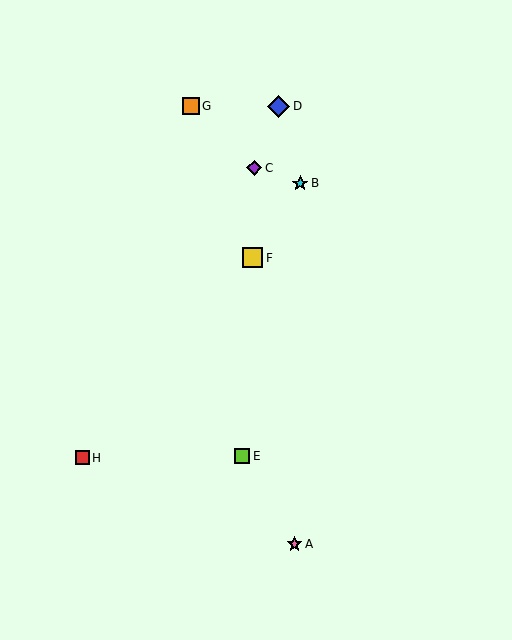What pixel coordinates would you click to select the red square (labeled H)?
Click at (82, 458) to select the red square H.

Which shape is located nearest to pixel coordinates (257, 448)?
The lime square (labeled E) at (242, 456) is nearest to that location.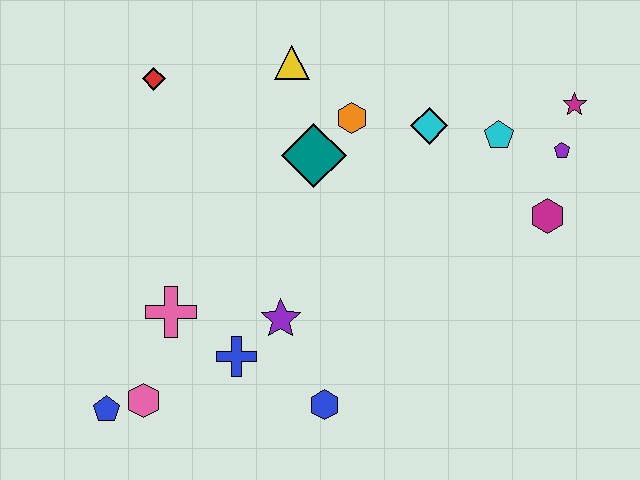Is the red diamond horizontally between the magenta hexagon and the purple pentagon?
No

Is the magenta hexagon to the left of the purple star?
No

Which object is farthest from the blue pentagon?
The magenta star is farthest from the blue pentagon.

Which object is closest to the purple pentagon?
The magenta star is closest to the purple pentagon.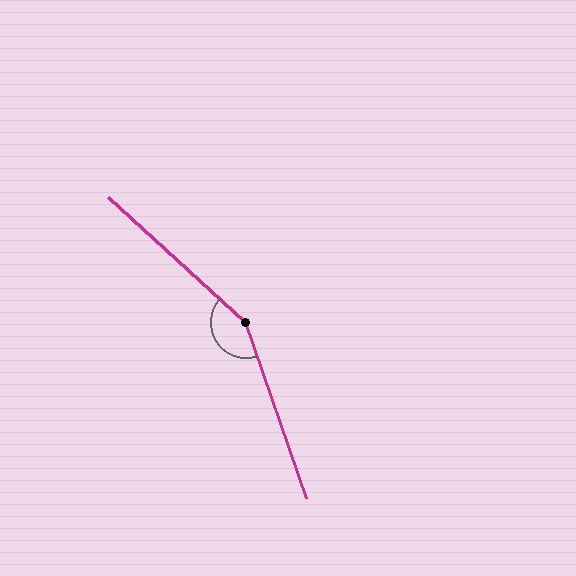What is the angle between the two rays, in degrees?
Approximately 151 degrees.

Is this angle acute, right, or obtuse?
It is obtuse.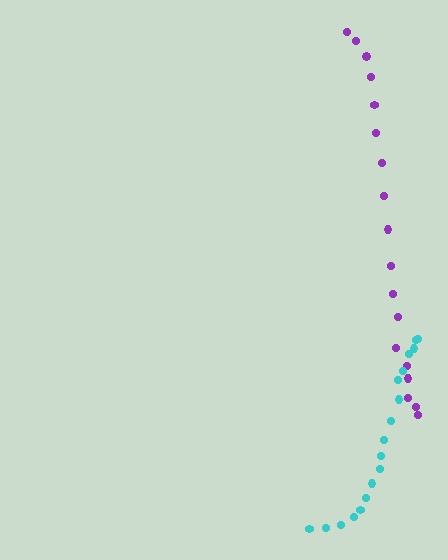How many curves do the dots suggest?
There are 2 distinct paths.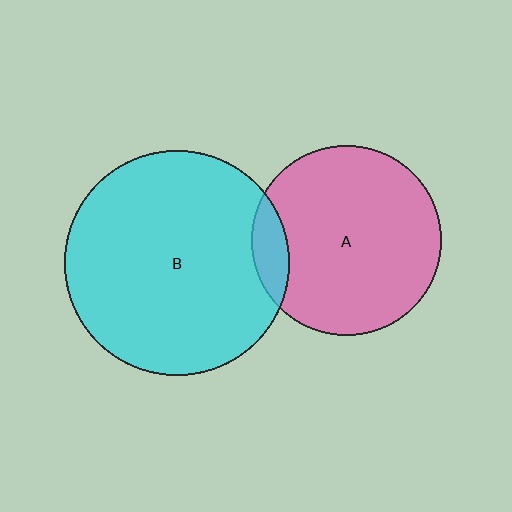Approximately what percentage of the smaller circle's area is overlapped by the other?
Approximately 10%.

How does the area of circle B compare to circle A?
Approximately 1.4 times.